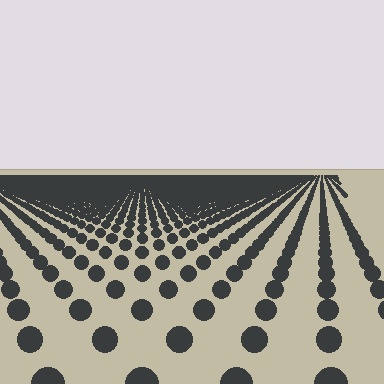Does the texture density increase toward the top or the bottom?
Density increases toward the top.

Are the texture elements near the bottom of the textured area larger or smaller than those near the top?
Larger. Near the bottom, elements are closer to the viewer and appear at a bigger on-screen size.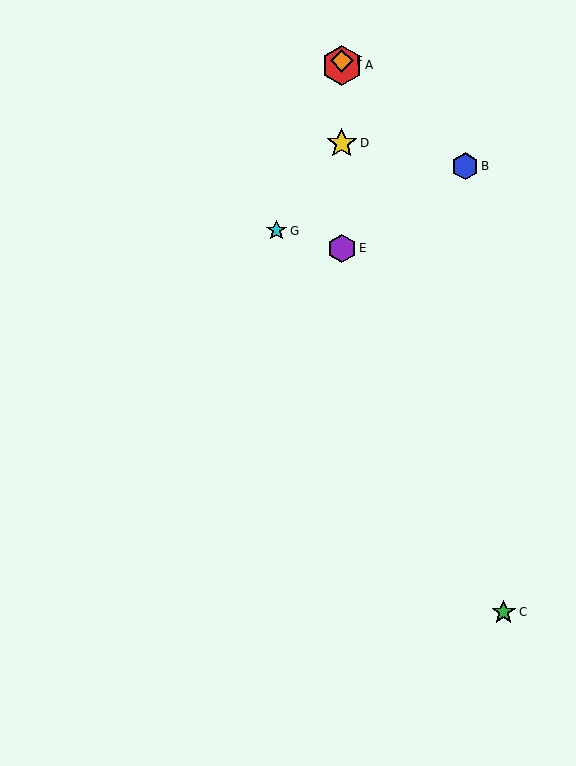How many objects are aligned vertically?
4 objects (A, D, E, F) are aligned vertically.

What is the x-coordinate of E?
Object E is at x≈342.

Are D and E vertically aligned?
Yes, both are at x≈342.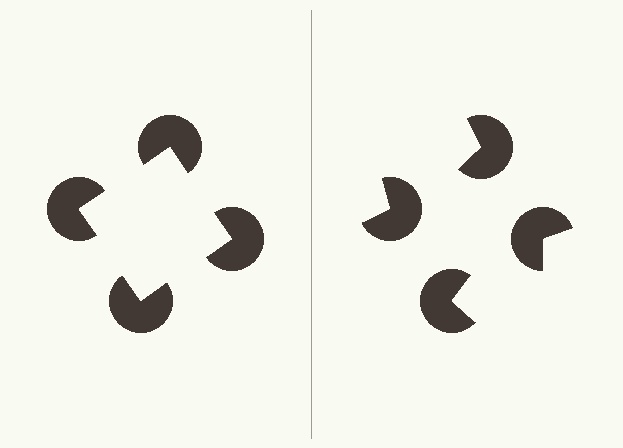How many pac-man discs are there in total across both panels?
8 — 4 on each side.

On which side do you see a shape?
An illusory square appears on the left side. On the right side the wedge cuts are rotated, so no coherent shape forms.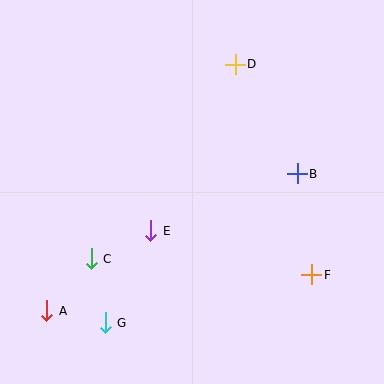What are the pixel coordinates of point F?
Point F is at (312, 275).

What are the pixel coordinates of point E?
Point E is at (151, 231).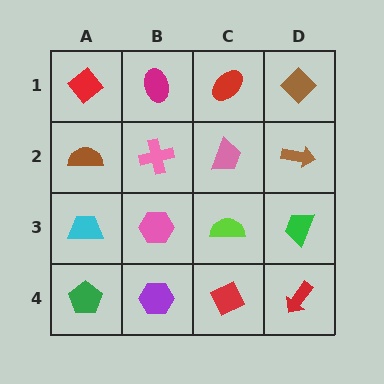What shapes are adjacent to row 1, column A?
A brown semicircle (row 2, column A), a magenta ellipse (row 1, column B).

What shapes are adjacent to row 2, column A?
A red diamond (row 1, column A), a cyan trapezoid (row 3, column A), a pink cross (row 2, column B).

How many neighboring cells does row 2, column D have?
3.